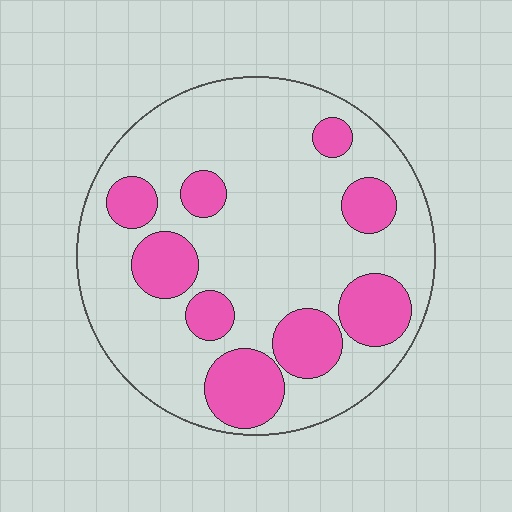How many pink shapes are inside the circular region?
9.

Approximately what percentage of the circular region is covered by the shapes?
Approximately 25%.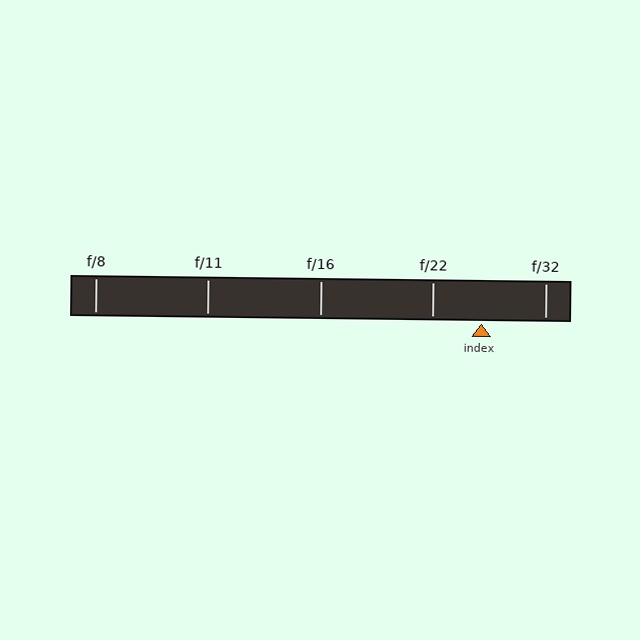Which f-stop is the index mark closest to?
The index mark is closest to f/22.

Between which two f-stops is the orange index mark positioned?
The index mark is between f/22 and f/32.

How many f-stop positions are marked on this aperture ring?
There are 5 f-stop positions marked.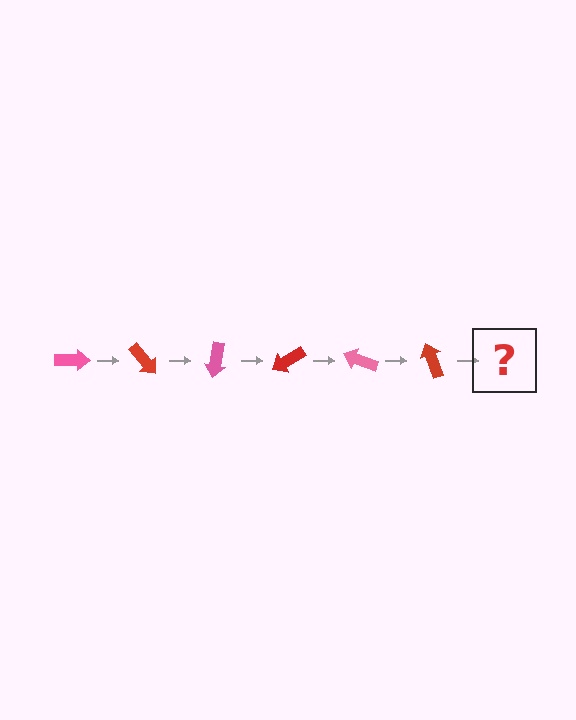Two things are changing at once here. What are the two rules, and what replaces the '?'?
The two rules are that it rotates 50 degrees each step and the color cycles through pink and red. The '?' should be a pink arrow, rotated 300 degrees from the start.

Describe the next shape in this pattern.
It should be a pink arrow, rotated 300 degrees from the start.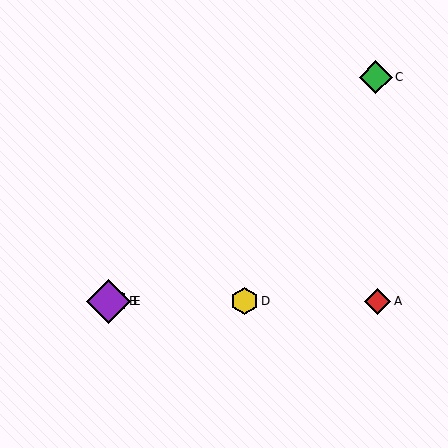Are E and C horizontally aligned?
No, E is at y≈301 and C is at y≈77.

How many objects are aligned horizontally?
4 objects (A, B, D, E) are aligned horizontally.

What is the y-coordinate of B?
Object B is at y≈301.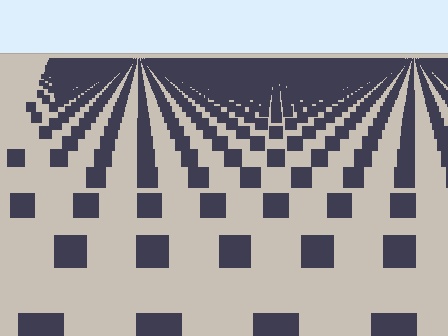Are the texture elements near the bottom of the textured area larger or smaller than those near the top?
Larger. Near the bottom, elements are closer to the viewer and appear at a bigger on-screen size.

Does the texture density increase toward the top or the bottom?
Density increases toward the top.